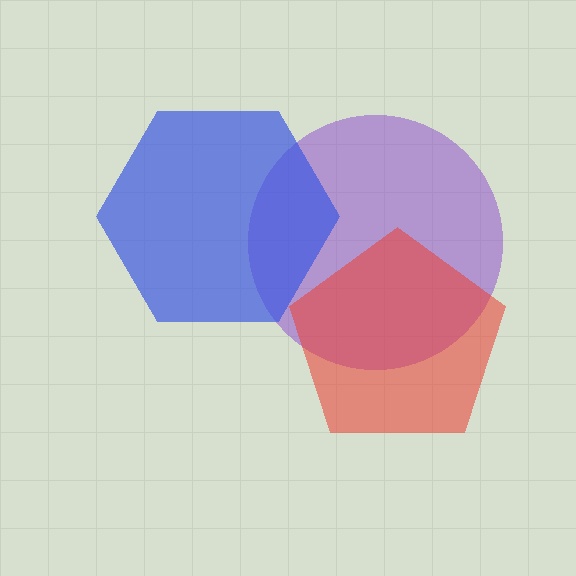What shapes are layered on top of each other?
The layered shapes are: a purple circle, a blue hexagon, a red pentagon.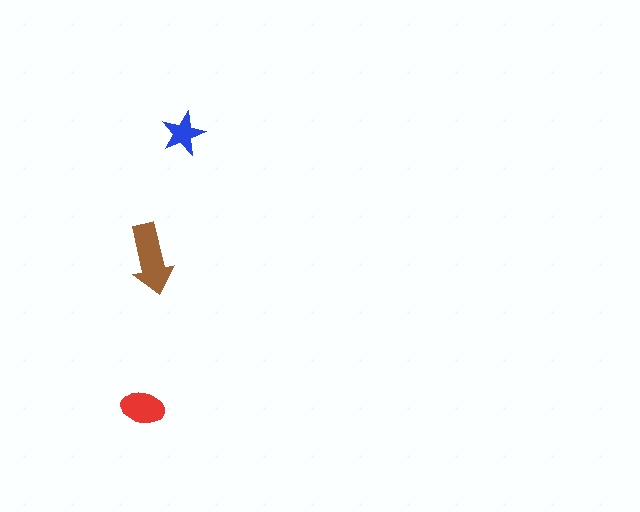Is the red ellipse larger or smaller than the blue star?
Larger.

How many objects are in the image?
There are 3 objects in the image.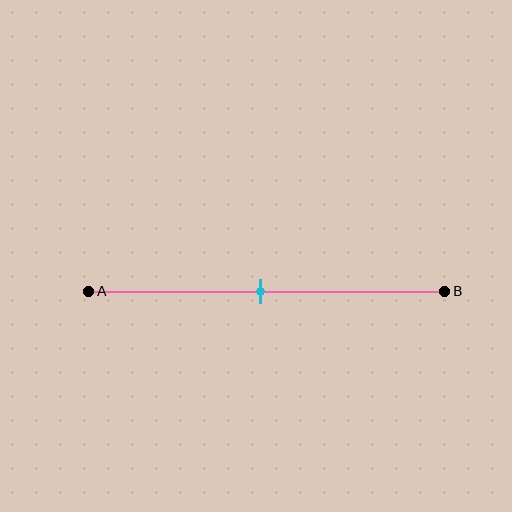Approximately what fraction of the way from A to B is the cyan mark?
The cyan mark is approximately 50% of the way from A to B.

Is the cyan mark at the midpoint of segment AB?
Yes, the mark is approximately at the midpoint.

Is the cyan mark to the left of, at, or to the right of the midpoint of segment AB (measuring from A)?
The cyan mark is approximately at the midpoint of segment AB.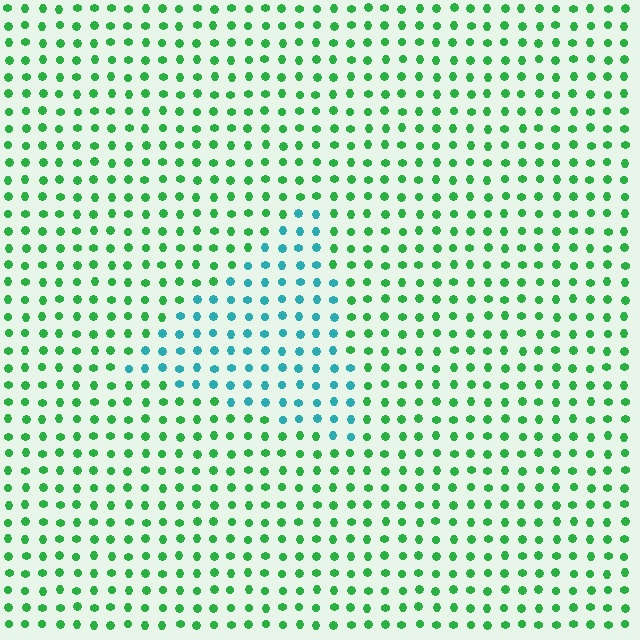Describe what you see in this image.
The image is filled with small green elements in a uniform arrangement. A triangle-shaped region is visible where the elements are tinted to a slightly different hue, forming a subtle color boundary.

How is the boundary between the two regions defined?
The boundary is defined purely by a slight shift in hue (about 51 degrees). Spacing, size, and orientation are identical on both sides.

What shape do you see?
I see a triangle.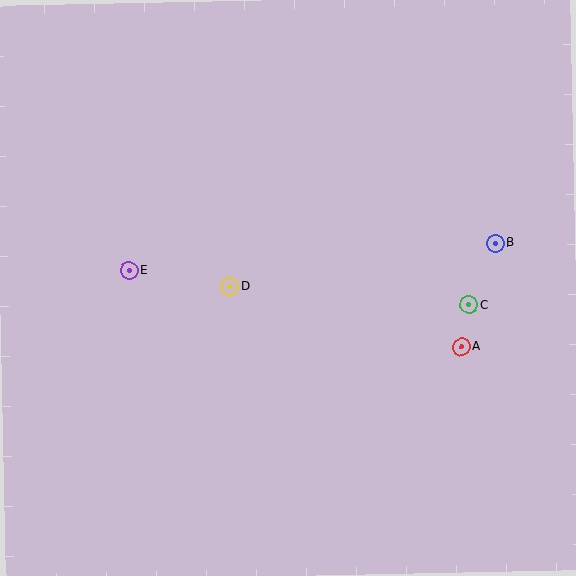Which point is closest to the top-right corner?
Point B is closest to the top-right corner.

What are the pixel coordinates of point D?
Point D is at (230, 286).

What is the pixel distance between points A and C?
The distance between A and C is 43 pixels.